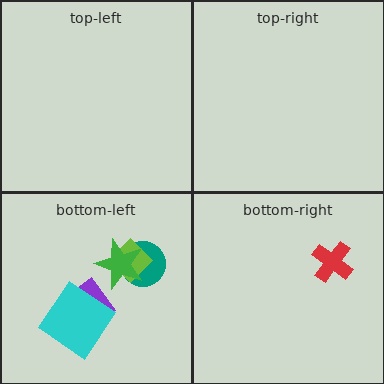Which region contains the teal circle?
The bottom-left region.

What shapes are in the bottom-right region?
The red cross.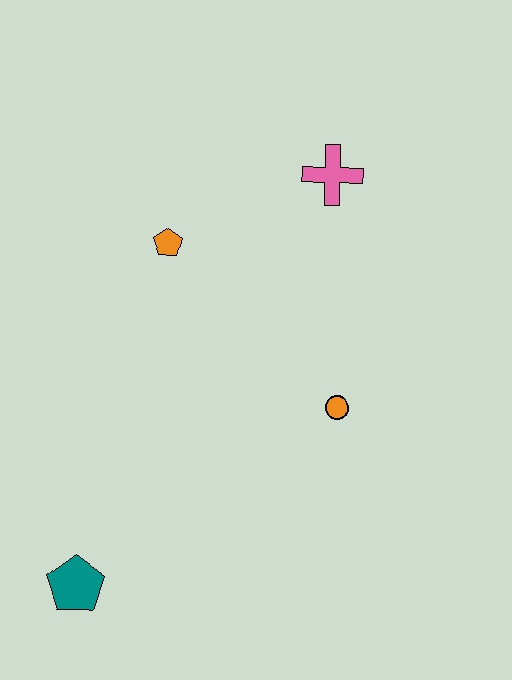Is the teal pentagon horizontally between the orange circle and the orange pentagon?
No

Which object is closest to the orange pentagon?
The pink cross is closest to the orange pentagon.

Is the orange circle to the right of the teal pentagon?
Yes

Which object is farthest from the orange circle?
The teal pentagon is farthest from the orange circle.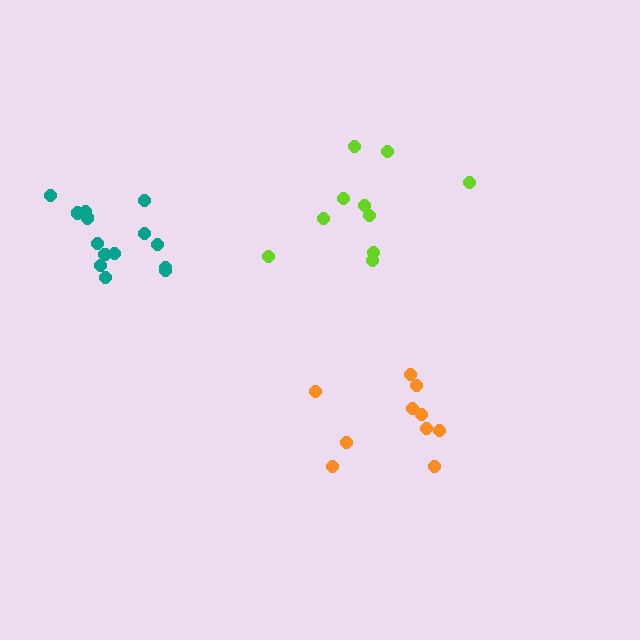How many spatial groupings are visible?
There are 3 spatial groupings.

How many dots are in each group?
Group 1: 10 dots, Group 2: 14 dots, Group 3: 10 dots (34 total).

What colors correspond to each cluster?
The clusters are colored: lime, teal, orange.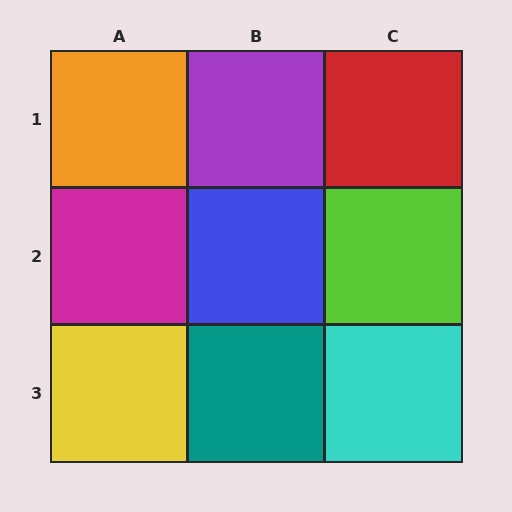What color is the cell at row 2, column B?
Blue.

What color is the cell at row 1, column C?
Red.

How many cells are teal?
1 cell is teal.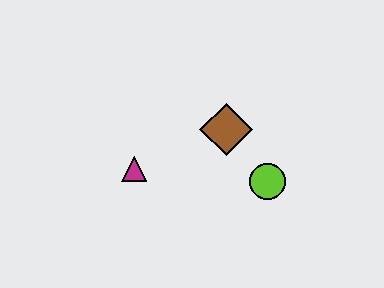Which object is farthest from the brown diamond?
The magenta triangle is farthest from the brown diamond.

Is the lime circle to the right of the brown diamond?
Yes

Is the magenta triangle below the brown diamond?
Yes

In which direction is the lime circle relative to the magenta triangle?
The lime circle is to the right of the magenta triangle.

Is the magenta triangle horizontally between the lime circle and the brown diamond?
No